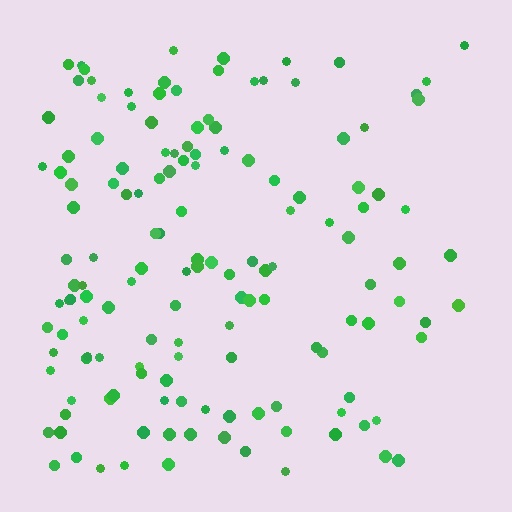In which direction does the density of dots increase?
From right to left, with the left side densest.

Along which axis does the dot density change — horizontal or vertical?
Horizontal.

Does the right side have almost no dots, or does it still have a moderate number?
Still a moderate number, just noticeably fewer than the left.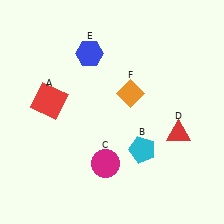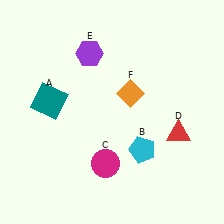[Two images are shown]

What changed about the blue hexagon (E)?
In Image 1, E is blue. In Image 2, it changed to purple.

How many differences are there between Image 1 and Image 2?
There are 2 differences between the two images.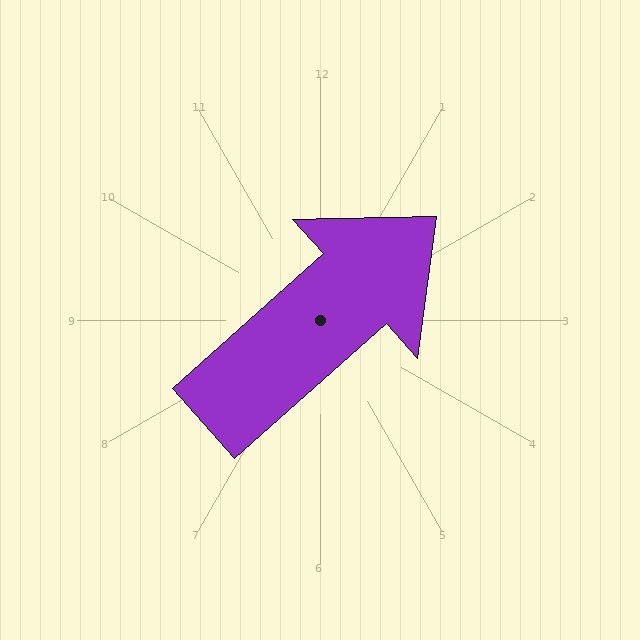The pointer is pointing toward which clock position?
Roughly 2 o'clock.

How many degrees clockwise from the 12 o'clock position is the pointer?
Approximately 48 degrees.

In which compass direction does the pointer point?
Northeast.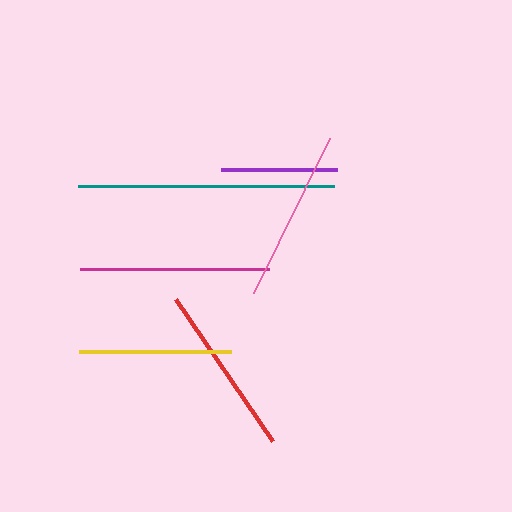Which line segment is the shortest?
The purple line is the shortest at approximately 116 pixels.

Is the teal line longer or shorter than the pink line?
The teal line is longer than the pink line.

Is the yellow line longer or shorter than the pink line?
The pink line is longer than the yellow line.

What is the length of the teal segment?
The teal segment is approximately 256 pixels long.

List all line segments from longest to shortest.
From longest to shortest: teal, magenta, pink, red, yellow, purple.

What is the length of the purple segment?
The purple segment is approximately 116 pixels long.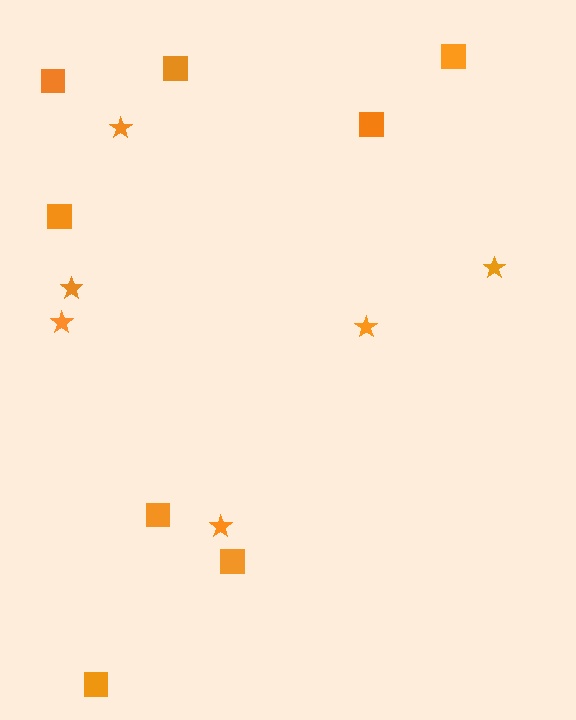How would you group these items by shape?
There are 2 groups: one group of squares (8) and one group of stars (6).